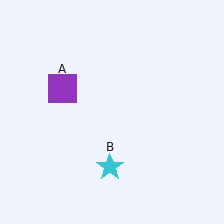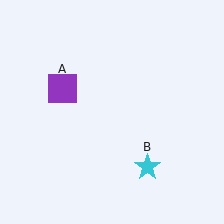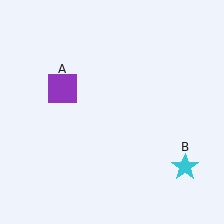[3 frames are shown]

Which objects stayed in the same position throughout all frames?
Purple square (object A) remained stationary.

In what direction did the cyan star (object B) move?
The cyan star (object B) moved right.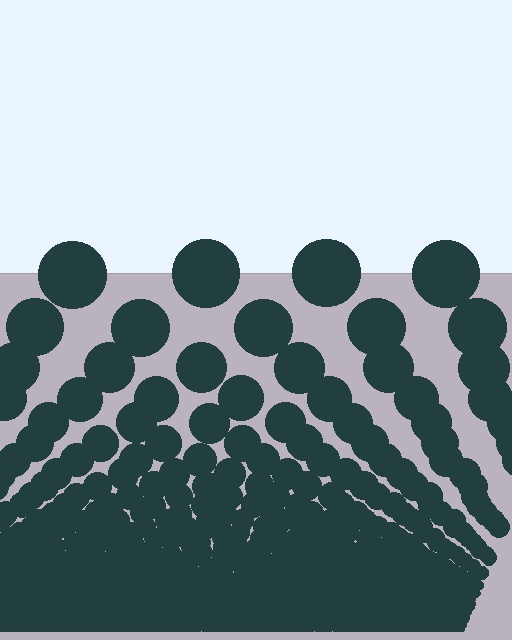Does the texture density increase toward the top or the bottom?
Density increases toward the bottom.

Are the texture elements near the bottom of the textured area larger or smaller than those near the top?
Smaller. The gradient is inverted — elements near the bottom are smaller and denser.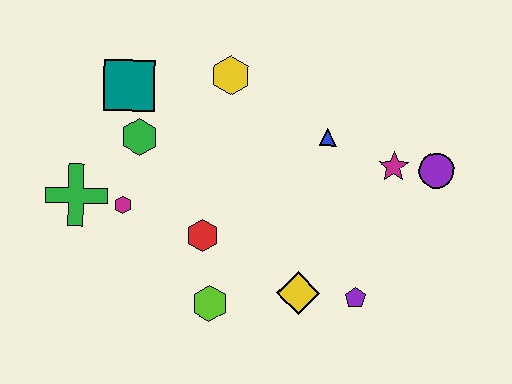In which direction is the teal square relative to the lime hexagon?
The teal square is above the lime hexagon.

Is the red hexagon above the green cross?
No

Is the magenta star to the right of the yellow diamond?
Yes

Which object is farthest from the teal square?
The purple circle is farthest from the teal square.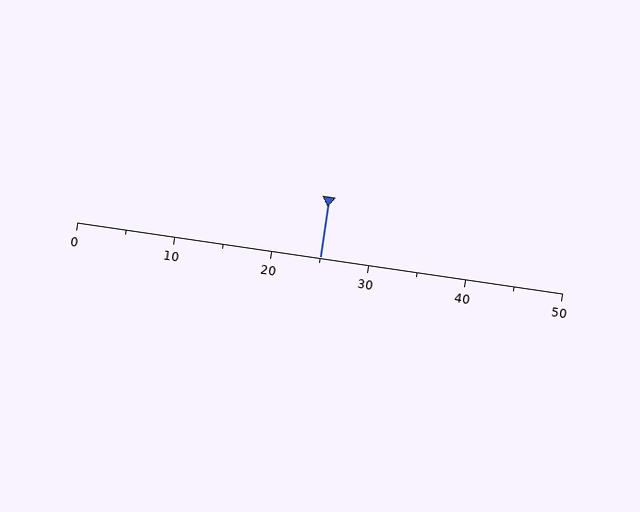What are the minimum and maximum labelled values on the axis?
The axis runs from 0 to 50.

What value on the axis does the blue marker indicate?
The marker indicates approximately 25.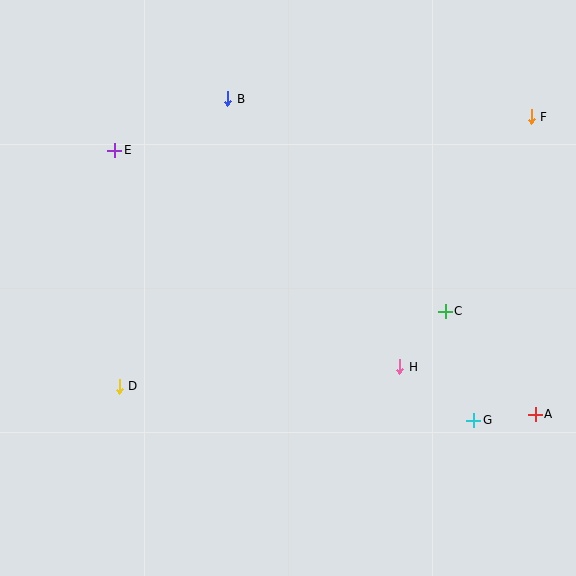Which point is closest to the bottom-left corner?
Point D is closest to the bottom-left corner.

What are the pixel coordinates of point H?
Point H is at (400, 367).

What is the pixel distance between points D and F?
The distance between D and F is 492 pixels.